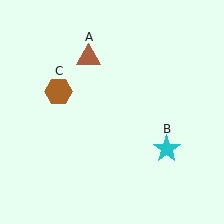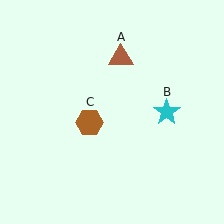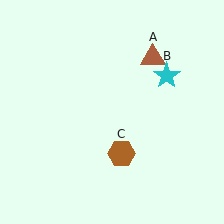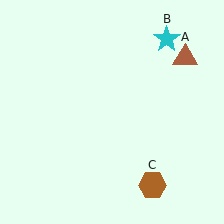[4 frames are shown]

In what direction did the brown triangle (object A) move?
The brown triangle (object A) moved right.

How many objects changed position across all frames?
3 objects changed position: brown triangle (object A), cyan star (object B), brown hexagon (object C).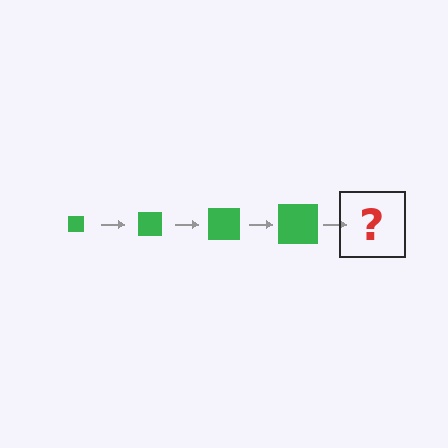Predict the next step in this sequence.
The next step is a green square, larger than the previous one.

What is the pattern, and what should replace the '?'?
The pattern is that the square gets progressively larger each step. The '?' should be a green square, larger than the previous one.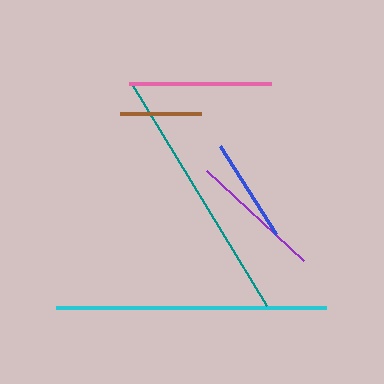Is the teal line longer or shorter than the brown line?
The teal line is longer than the brown line.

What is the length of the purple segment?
The purple segment is approximately 132 pixels long.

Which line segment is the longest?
The cyan line is the longest at approximately 271 pixels.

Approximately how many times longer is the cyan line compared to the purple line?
The cyan line is approximately 2.0 times the length of the purple line.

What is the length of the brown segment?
The brown segment is approximately 81 pixels long.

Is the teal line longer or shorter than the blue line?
The teal line is longer than the blue line.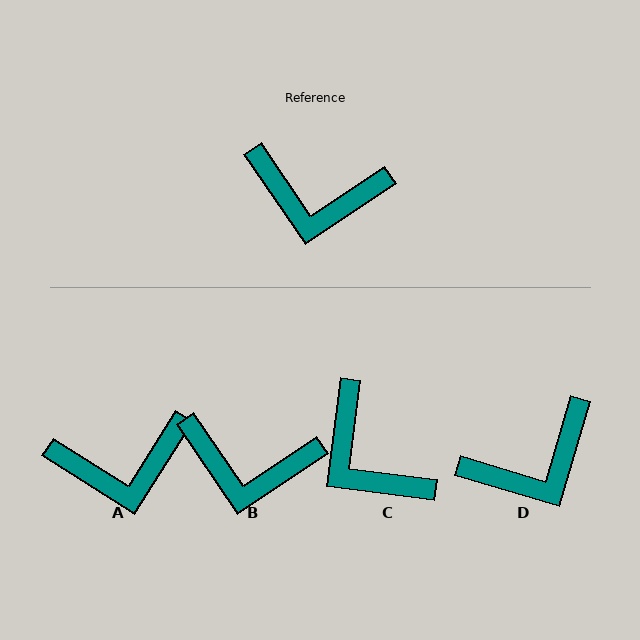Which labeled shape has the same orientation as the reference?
B.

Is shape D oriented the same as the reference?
No, it is off by about 40 degrees.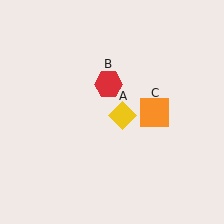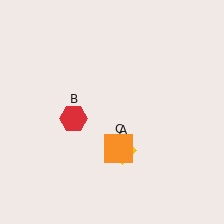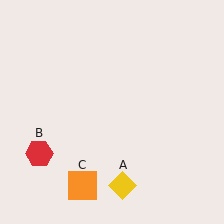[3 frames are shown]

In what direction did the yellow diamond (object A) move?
The yellow diamond (object A) moved down.